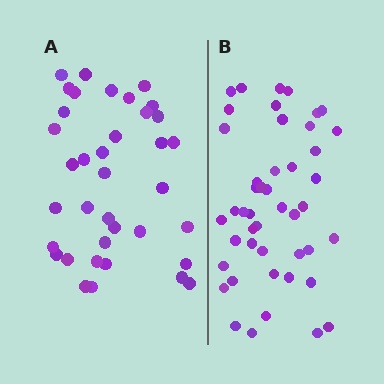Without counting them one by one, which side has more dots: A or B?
Region B (the right region) has more dots.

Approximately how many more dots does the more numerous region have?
Region B has roughly 8 or so more dots than region A.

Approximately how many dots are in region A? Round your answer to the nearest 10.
About 40 dots. (The exact count is 37, which rounds to 40.)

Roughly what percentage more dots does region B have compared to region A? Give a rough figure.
About 25% more.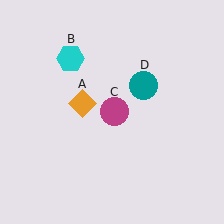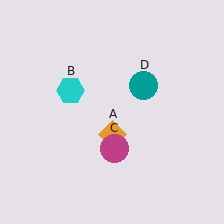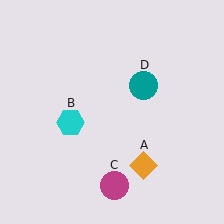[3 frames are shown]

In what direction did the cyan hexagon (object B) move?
The cyan hexagon (object B) moved down.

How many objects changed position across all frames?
3 objects changed position: orange diamond (object A), cyan hexagon (object B), magenta circle (object C).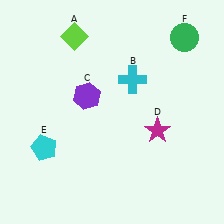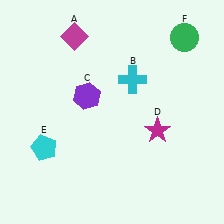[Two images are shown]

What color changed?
The diamond (A) changed from lime in Image 1 to magenta in Image 2.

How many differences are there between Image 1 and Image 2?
There is 1 difference between the two images.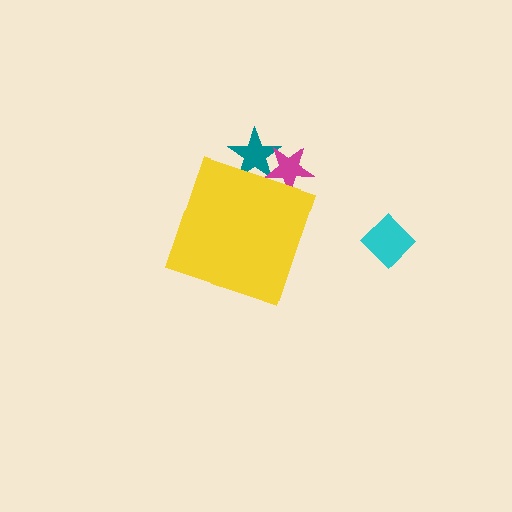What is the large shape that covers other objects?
A yellow diamond.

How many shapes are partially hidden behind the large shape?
2 shapes are partially hidden.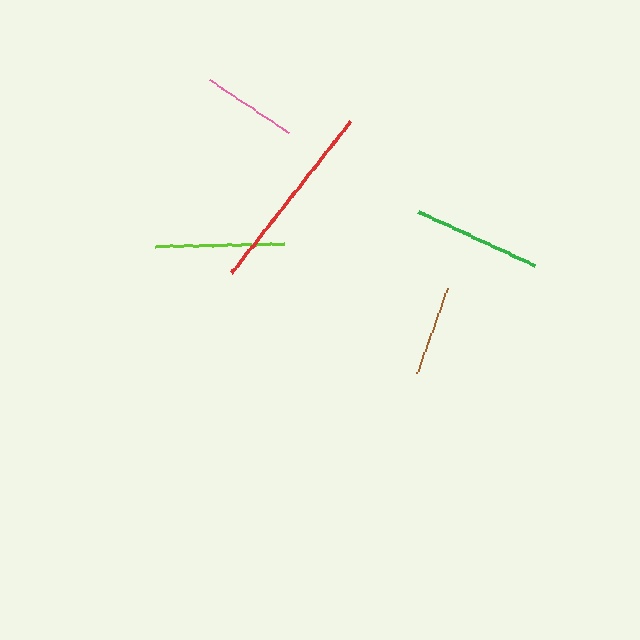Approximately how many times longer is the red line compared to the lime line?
The red line is approximately 1.5 times the length of the lime line.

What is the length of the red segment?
The red segment is approximately 192 pixels long.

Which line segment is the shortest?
The brown line is the shortest at approximately 90 pixels.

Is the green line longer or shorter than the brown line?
The green line is longer than the brown line.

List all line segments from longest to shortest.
From longest to shortest: red, lime, green, pink, brown.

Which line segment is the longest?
The red line is the longest at approximately 192 pixels.